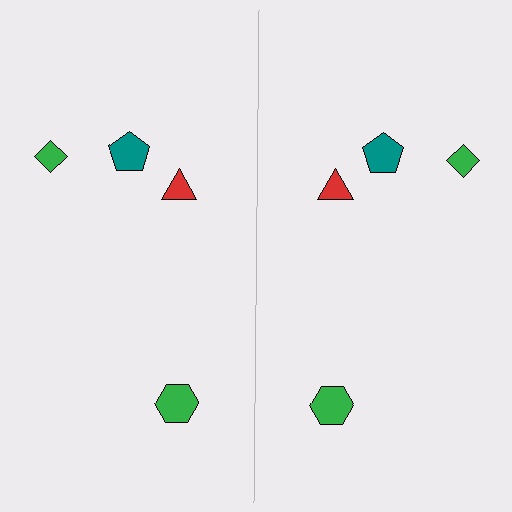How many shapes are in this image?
There are 8 shapes in this image.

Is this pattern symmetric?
Yes, this pattern has bilateral (reflection) symmetry.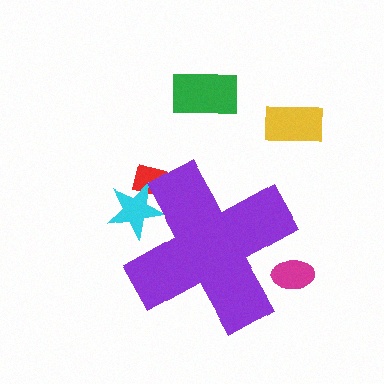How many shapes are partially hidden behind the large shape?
3 shapes are partially hidden.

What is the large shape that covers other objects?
A purple cross.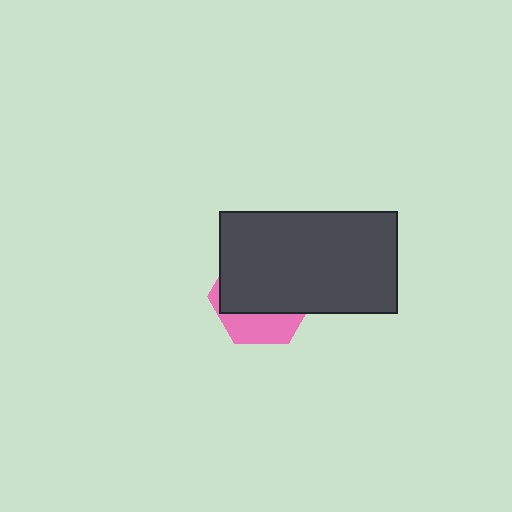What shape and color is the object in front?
The object in front is a dark gray rectangle.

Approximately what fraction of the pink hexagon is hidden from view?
Roughly 68% of the pink hexagon is hidden behind the dark gray rectangle.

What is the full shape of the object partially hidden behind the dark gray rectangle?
The partially hidden object is a pink hexagon.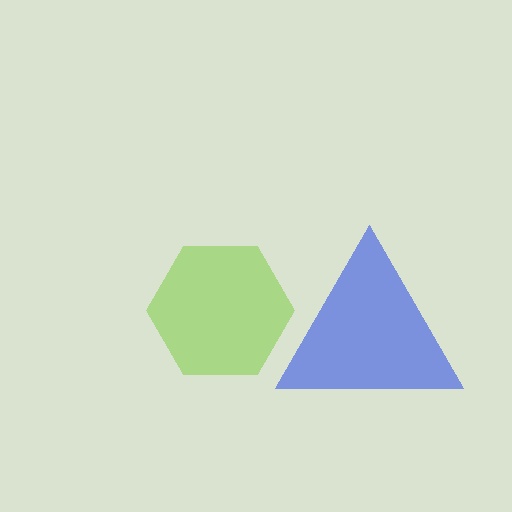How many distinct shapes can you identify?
There are 2 distinct shapes: a lime hexagon, a blue triangle.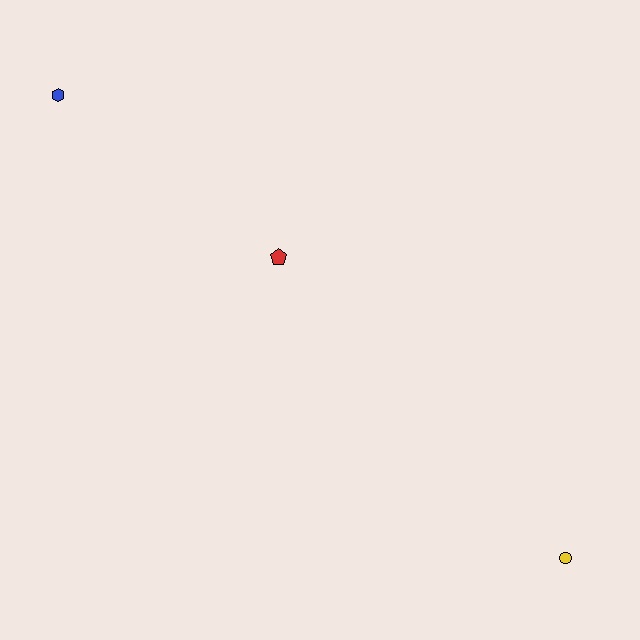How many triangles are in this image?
There are no triangles.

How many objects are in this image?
There are 3 objects.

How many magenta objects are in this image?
There are no magenta objects.